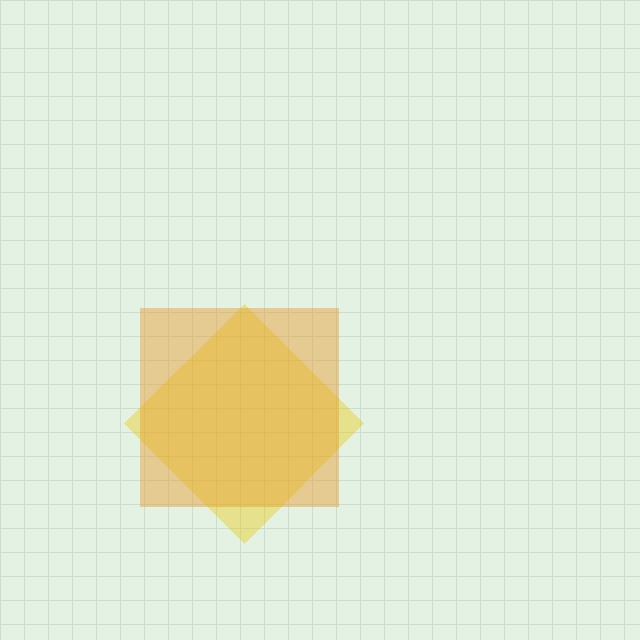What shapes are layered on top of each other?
The layered shapes are: a yellow diamond, an orange square.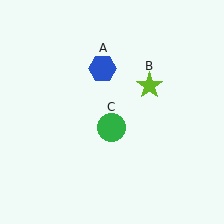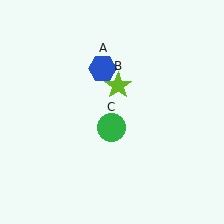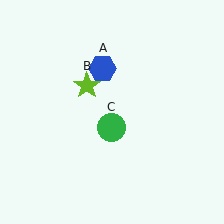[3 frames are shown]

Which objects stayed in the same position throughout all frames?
Blue hexagon (object A) and green circle (object C) remained stationary.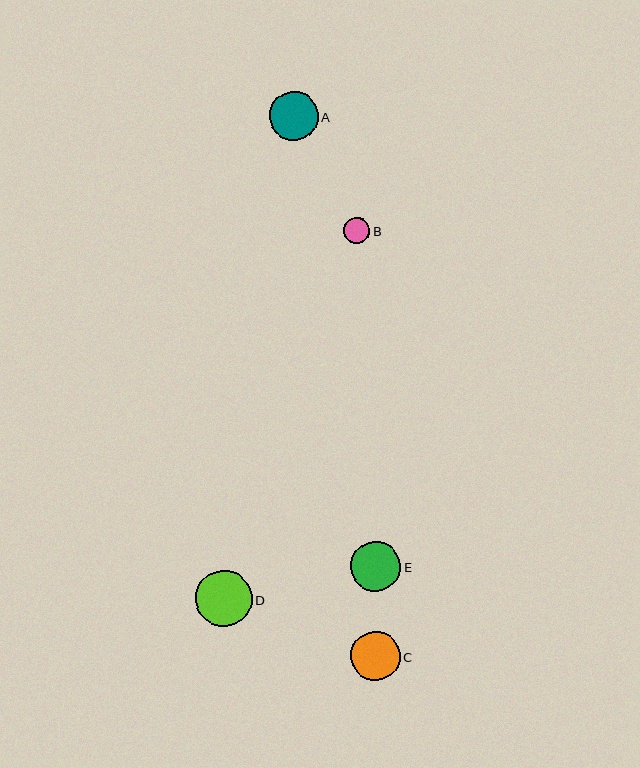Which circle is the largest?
Circle D is the largest with a size of approximately 57 pixels.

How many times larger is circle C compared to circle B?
Circle C is approximately 1.9 times the size of circle B.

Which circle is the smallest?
Circle B is the smallest with a size of approximately 26 pixels.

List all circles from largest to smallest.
From largest to smallest: D, E, C, A, B.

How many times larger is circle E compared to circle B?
Circle E is approximately 1.9 times the size of circle B.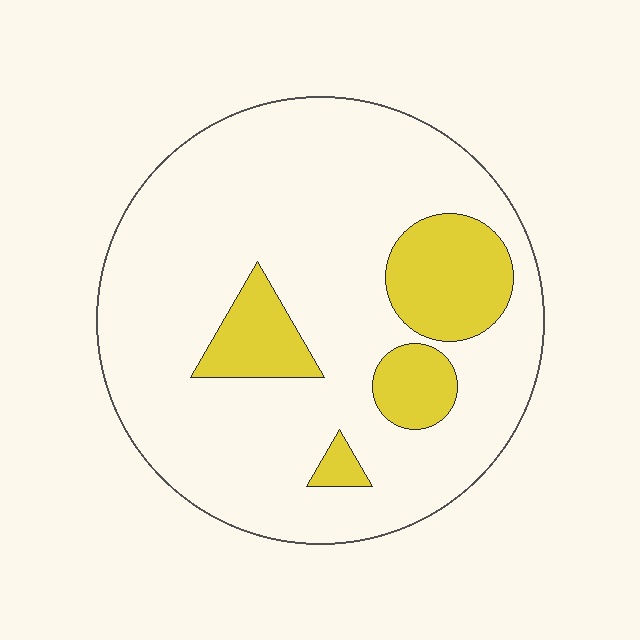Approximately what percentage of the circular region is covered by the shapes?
Approximately 20%.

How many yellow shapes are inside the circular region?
4.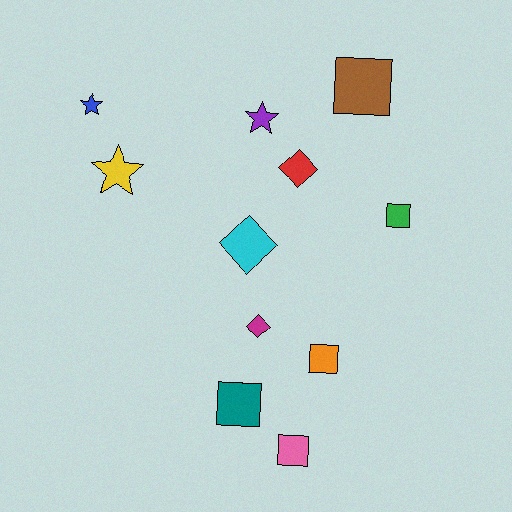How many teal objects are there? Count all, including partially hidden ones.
There is 1 teal object.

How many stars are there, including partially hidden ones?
There are 3 stars.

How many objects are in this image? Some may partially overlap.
There are 11 objects.